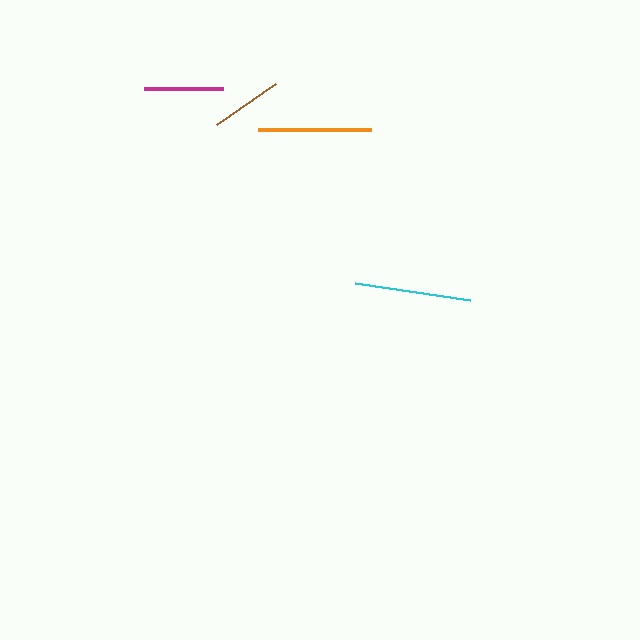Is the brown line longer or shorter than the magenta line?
The magenta line is longer than the brown line.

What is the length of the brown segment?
The brown segment is approximately 72 pixels long.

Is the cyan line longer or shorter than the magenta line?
The cyan line is longer than the magenta line.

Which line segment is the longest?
The cyan line is the longest at approximately 116 pixels.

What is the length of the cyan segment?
The cyan segment is approximately 116 pixels long.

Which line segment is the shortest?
The brown line is the shortest at approximately 72 pixels.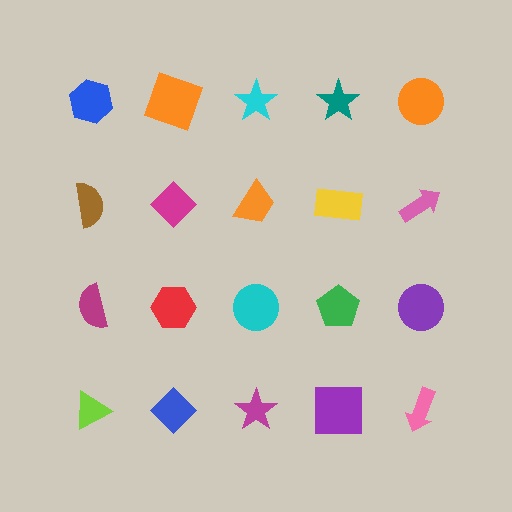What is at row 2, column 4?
A yellow rectangle.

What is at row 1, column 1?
A blue hexagon.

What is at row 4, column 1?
A lime triangle.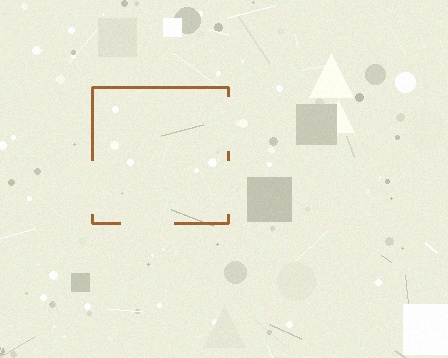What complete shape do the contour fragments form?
The contour fragments form a square.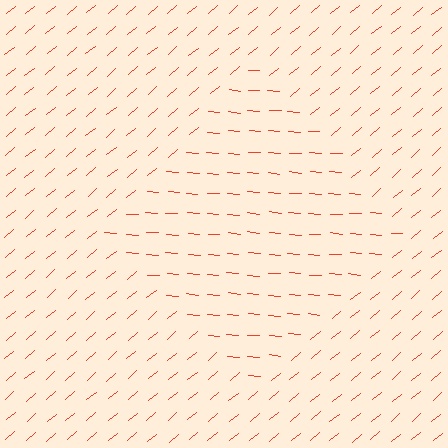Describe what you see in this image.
The image is filled with small red line segments. A diamond region in the image has lines oriented differently from the surrounding lines, creating a visible texture boundary.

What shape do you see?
I see a diamond.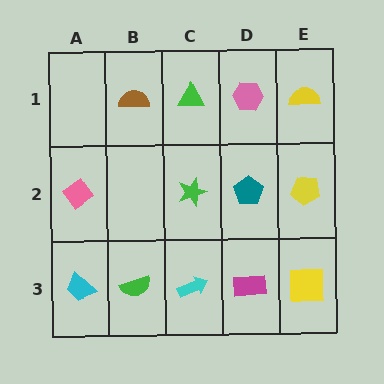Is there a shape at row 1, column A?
No, that cell is empty.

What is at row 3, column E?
A yellow square.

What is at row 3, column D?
A magenta rectangle.